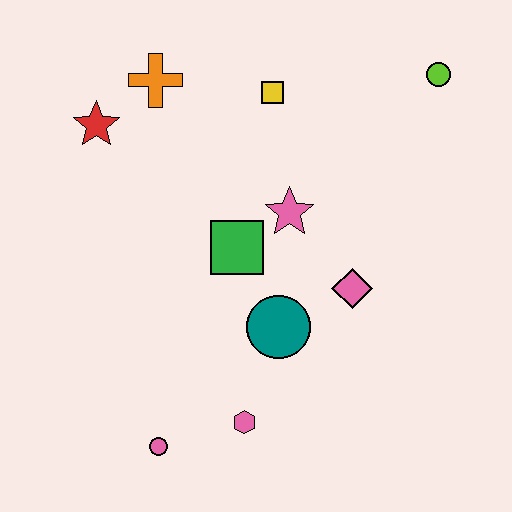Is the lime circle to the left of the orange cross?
No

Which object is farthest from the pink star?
The pink circle is farthest from the pink star.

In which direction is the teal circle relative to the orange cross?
The teal circle is below the orange cross.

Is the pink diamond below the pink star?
Yes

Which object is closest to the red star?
The orange cross is closest to the red star.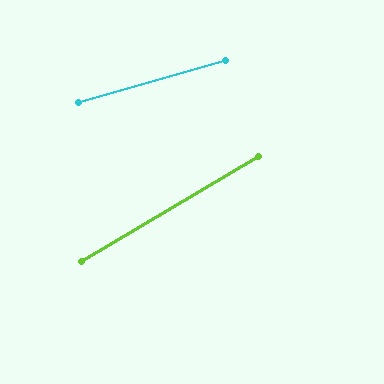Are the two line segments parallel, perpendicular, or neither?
Neither parallel nor perpendicular — they differ by about 15°.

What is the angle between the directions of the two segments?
Approximately 15 degrees.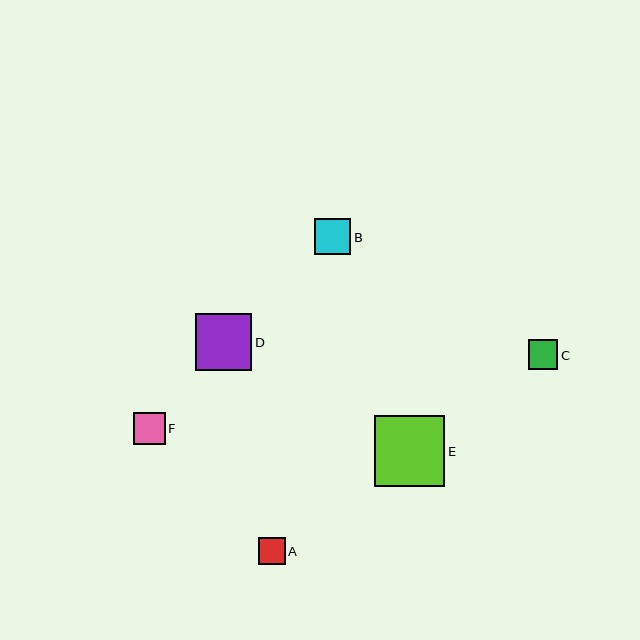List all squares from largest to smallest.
From largest to smallest: E, D, B, F, C, A.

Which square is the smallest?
Square A is the smallest with a size of approximately 27 pixels.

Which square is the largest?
Square E is the largest with a size of approximately 71 pixels.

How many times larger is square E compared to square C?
Square E is approximately 2.4 times the size of square C.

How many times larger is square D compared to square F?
Square D is approximately 1.8 times the size of square F.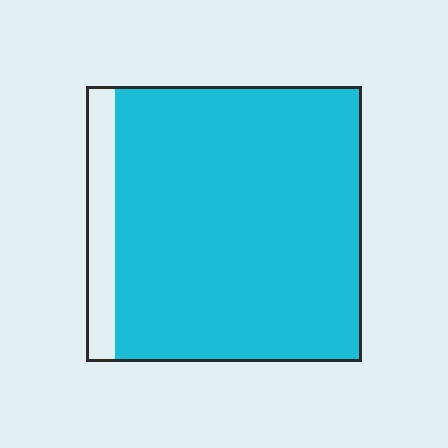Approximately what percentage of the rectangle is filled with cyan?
Approximately 90%.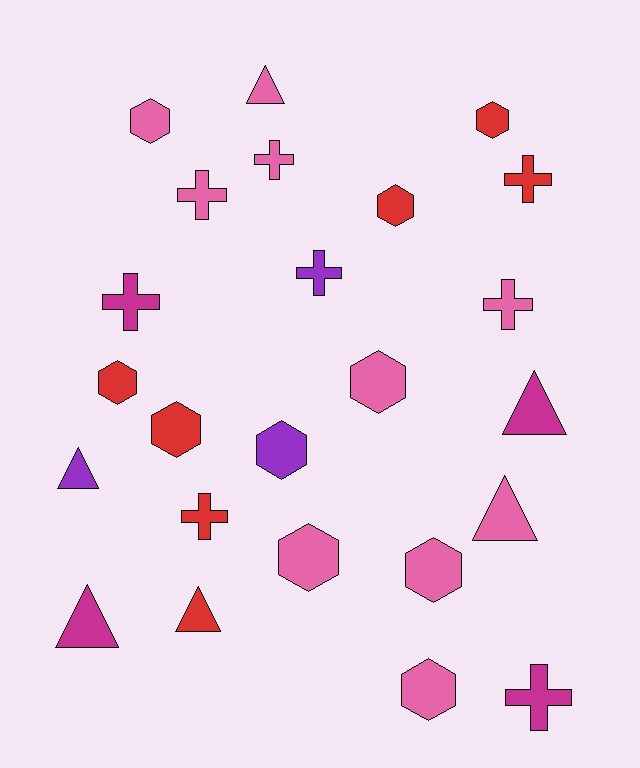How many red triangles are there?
There is 1 red triangle.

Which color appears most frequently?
Pink, with 10 objects.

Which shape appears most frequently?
Hexagon, with 10 objects.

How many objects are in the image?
There are 24 objects.